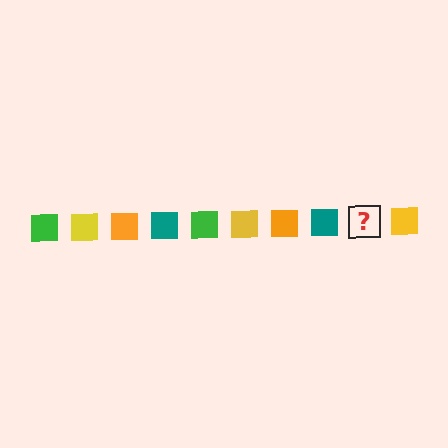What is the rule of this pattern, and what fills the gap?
The rule is that the pattern cycles through green, yellow, orange, teal squares. The gap should be filled with a green square.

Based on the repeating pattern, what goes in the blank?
The blank should be a green square.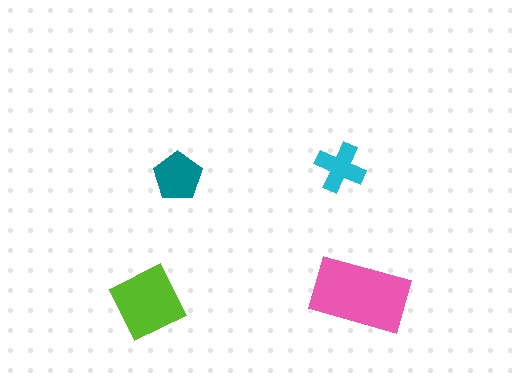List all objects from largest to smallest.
The pink rectangle, the lime diamond, the teal pentagon, the cyan cross.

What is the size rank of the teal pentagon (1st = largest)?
3rd.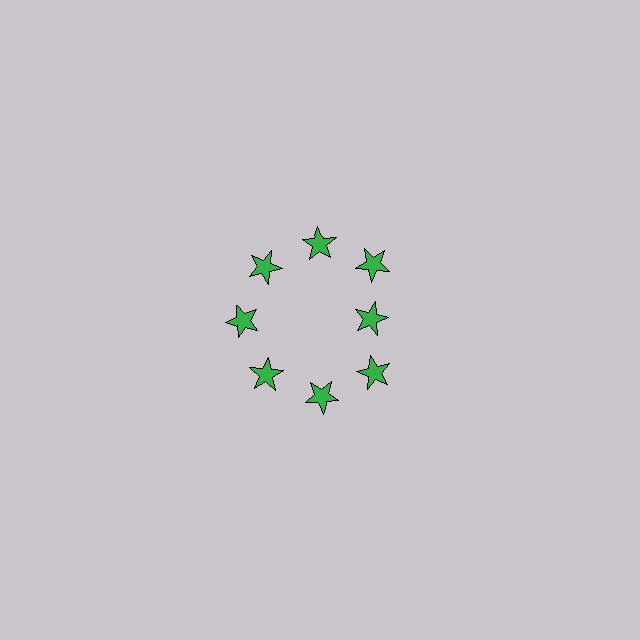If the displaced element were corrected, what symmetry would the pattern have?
It would have 8-fold rotational symmetry — the pattern would map onto itself every 45 degrees.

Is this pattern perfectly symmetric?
No. The 8 green stars are arranged in a ring, but one element near the 3 o'clock position is pulled inward toward the center, breaking the 8-fold rotational symmetry.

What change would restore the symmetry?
The symmetry would be restored by moving it outward, back onto the ring so that all 8 stars sit at equal angles and equal distance from the center.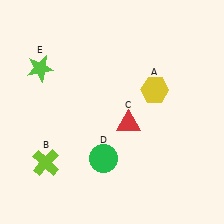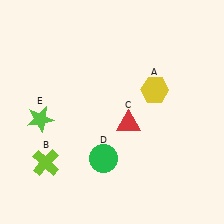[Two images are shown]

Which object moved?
The lime star (E) moved down.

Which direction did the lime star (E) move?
The lime star (E) moved down.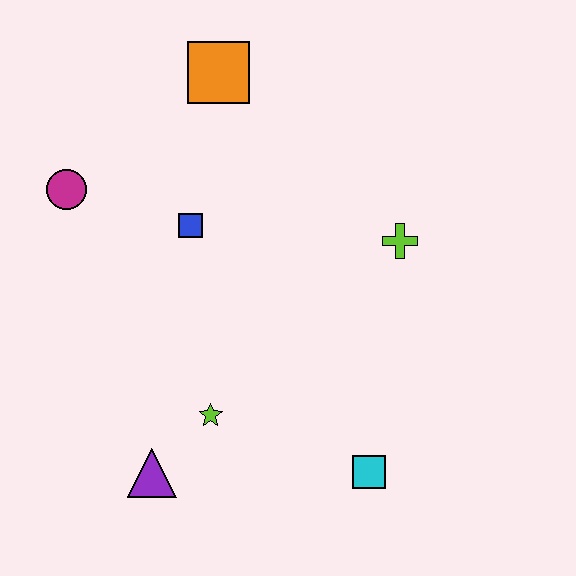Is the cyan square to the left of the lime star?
No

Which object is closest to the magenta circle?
The blue square is closest to the magenta circle.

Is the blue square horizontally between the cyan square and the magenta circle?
Yes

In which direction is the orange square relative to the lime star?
The orange square is above the lime star.